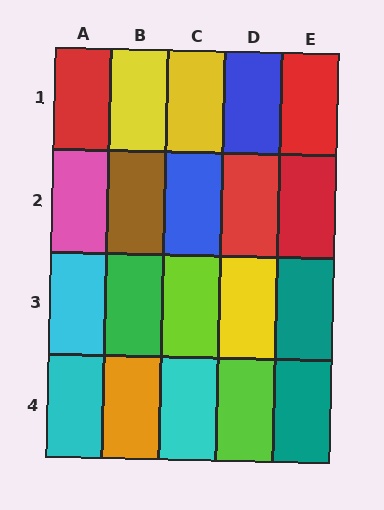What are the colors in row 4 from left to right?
Cyan, orange, cyan, lime, teal.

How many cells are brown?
1 cell is brown.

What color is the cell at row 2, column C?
Blue.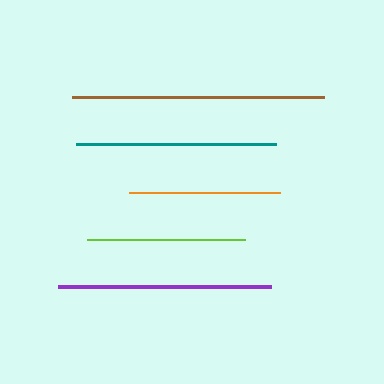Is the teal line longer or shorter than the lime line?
The teal line is longer than the lime line.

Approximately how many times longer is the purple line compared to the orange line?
The purple line is approximately 1.4 times the length of the orange line.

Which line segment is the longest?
The brown line is the longest at approximately 252 pixels.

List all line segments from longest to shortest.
From longest to shortest: brown, purple, teal, lime, orange.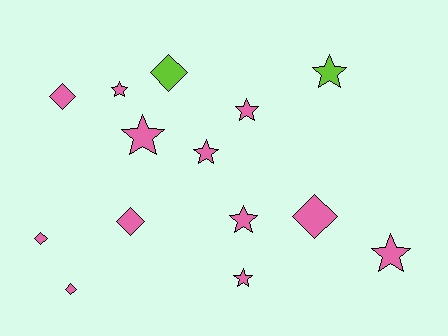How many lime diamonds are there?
There is 1 lime diamond.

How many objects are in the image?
There are 14 objects.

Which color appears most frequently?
Pink, with 12 objects.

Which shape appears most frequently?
Star, with 8 objects.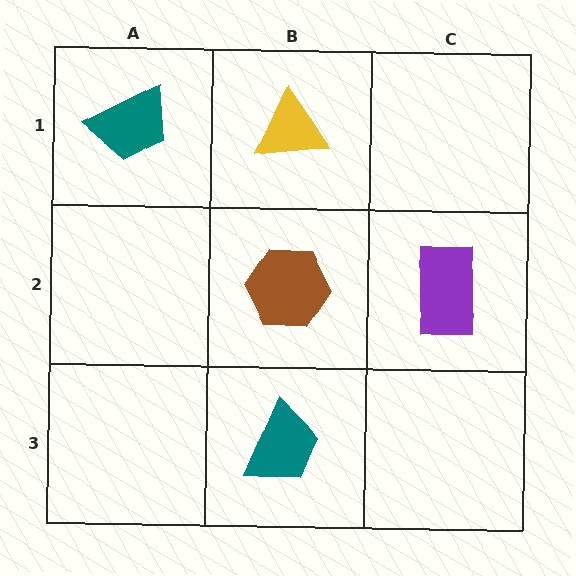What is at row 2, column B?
A brown hexagon.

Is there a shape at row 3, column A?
No, that cell is empty.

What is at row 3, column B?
A teal trapezoid.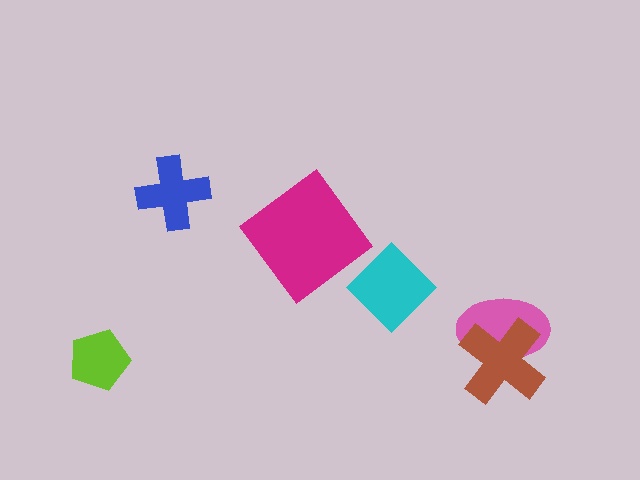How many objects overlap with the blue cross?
0 objects overlap with the blue cross.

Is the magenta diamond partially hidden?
No, no other shape covers it.